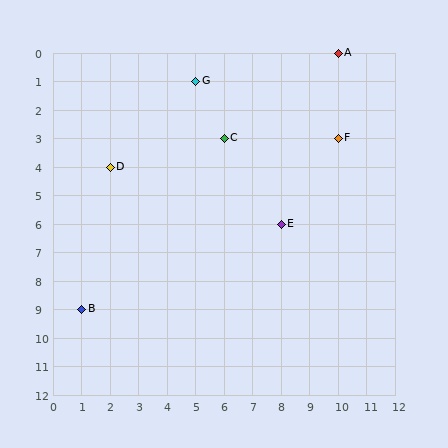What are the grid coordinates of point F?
Point F is at grid coordinates (10, 3).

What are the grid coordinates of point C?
Point C is at grid coordinates (6, 3).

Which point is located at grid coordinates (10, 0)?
Point A is at (10, 0).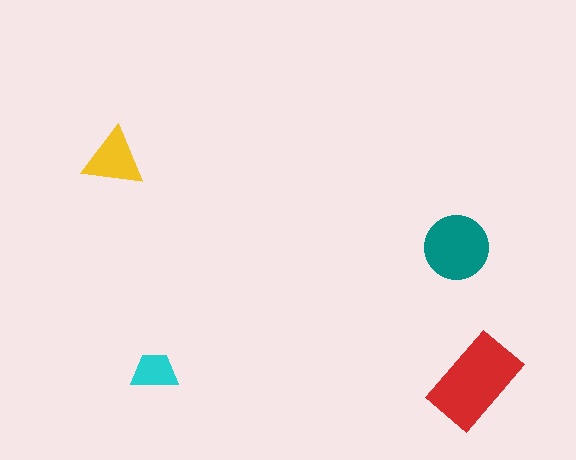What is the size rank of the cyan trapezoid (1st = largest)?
4th.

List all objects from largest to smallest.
The red rectangle, the teal circle, the yellow triangle, the cyan trapezoid.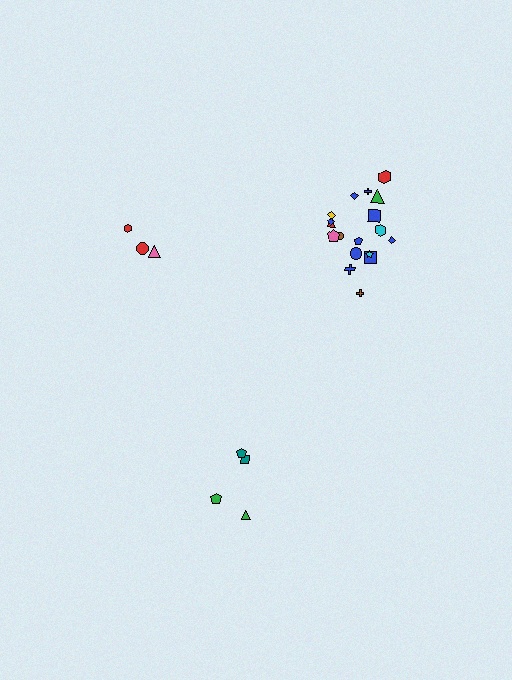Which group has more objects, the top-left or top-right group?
The top-right group.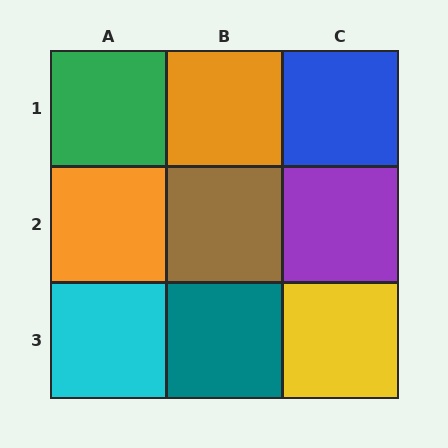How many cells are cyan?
1 cell is cyan.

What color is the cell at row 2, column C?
Purple.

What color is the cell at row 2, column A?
Orange.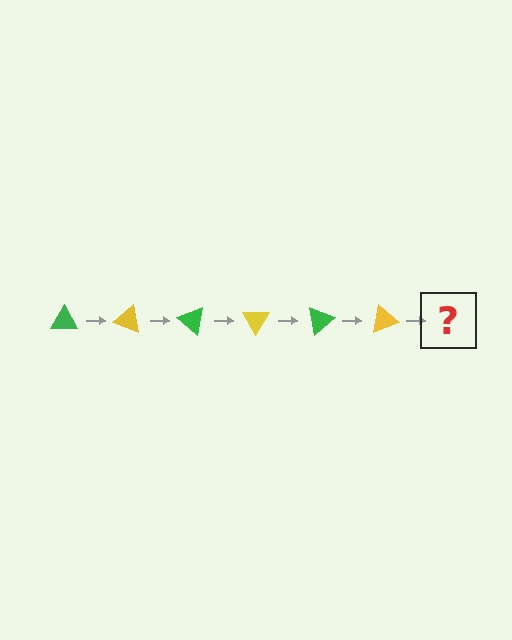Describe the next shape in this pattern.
It should be a green triangle, rotated 120 degrees from the start.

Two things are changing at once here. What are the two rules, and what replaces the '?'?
The two rules are that it rotates 20 degrees each step and the color cycles through green and yellow. The '?' should be a green triangle, rotated 120 degrees from the start.